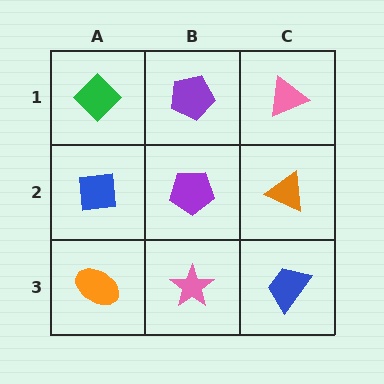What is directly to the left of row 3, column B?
An orange ellipse.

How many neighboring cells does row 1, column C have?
2.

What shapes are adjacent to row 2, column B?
A purple pentagon (row 1, column B), a pink star (row 3, column B), a blue square (row 2, column A), an orange triangle (row 2, column C).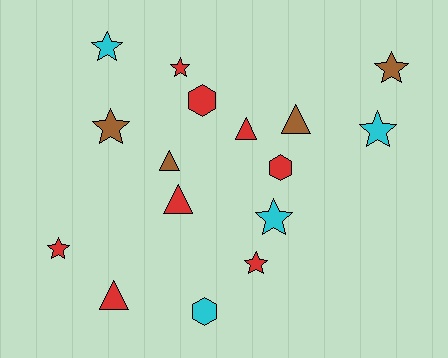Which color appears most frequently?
Red, with 8 objects.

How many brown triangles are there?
There are 2 brown triangles.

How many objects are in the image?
There are 16 objects.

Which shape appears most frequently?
Star, with 8 objects.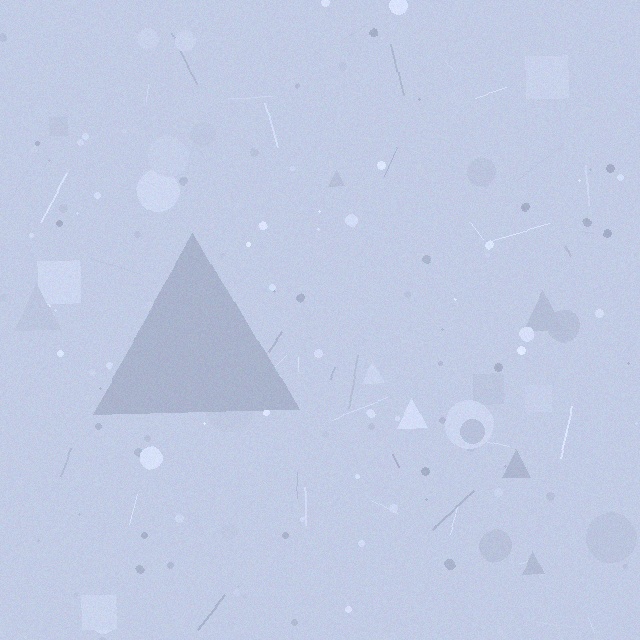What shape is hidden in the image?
A triangle is hidden in the image.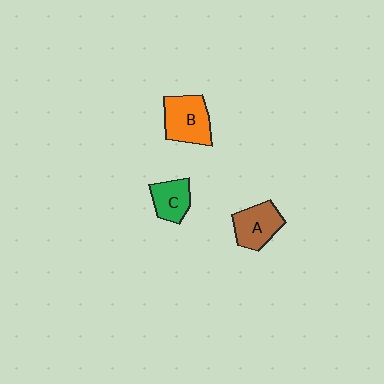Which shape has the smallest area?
Shape C (green).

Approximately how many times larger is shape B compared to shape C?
Approximately 1.5 times.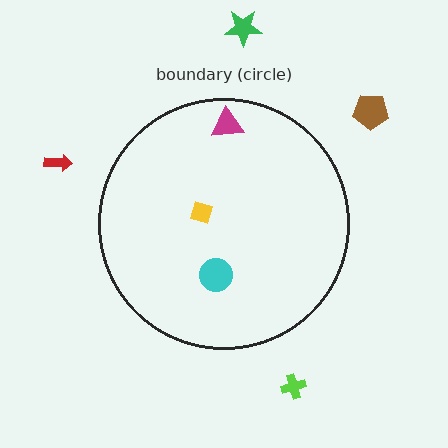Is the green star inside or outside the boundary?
Outside.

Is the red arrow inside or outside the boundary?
Outside.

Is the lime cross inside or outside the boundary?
Outside.